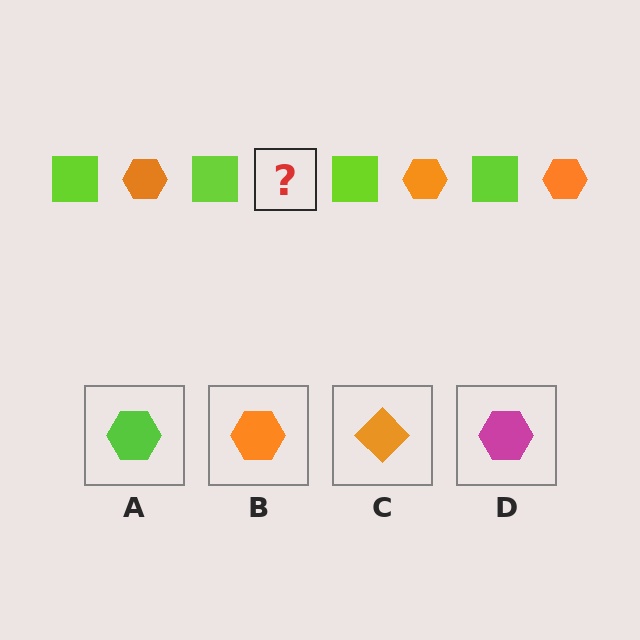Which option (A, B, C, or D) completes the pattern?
B.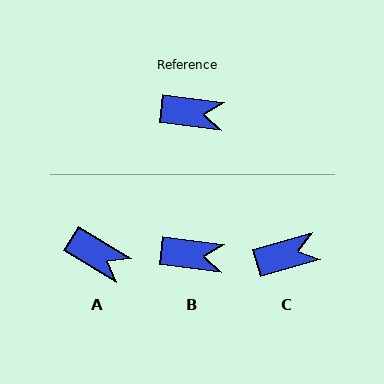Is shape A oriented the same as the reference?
No, it is off by about 24 degrees.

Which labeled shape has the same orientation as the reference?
B.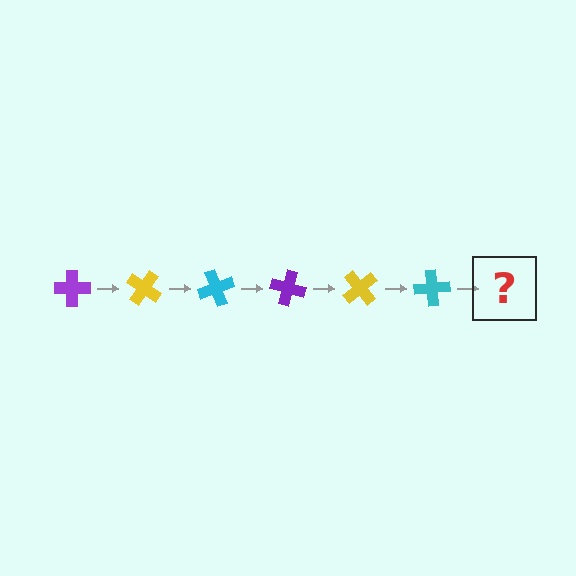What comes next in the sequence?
The next element should be a purple cross, rotated 210 degrees from the start.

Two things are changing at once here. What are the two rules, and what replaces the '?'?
The two rules are that it rotates 35 degrees each step and the color cycles through purple, yellow, and cyan. The '?' should be a purple cross, rotated 210 degrees from the start.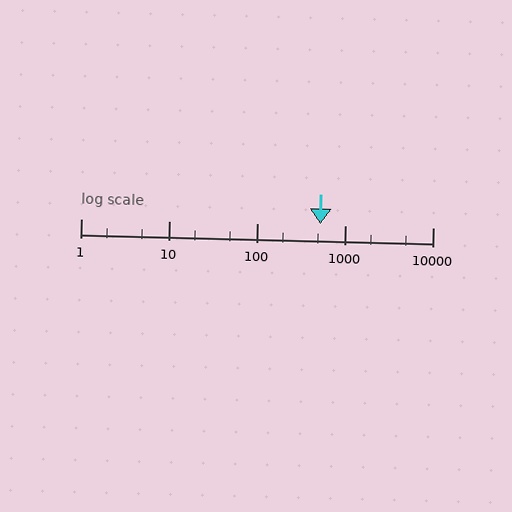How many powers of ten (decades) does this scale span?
The scale spans 4 decades, from 1 to 10000.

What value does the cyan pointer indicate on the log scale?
The pointer indicates approximately 520.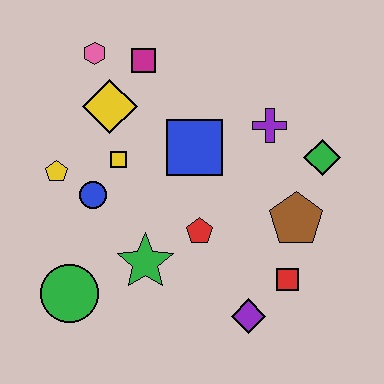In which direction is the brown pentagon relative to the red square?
The brown pentagon is above the red square.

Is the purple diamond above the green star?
No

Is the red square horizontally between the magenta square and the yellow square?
No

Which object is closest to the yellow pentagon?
The blue circle is closest to the yellow pentagon.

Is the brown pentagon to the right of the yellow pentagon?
Yes